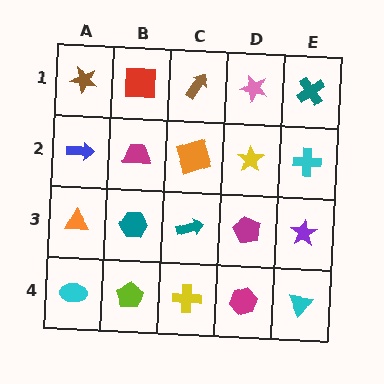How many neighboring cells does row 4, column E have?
2.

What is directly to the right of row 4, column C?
A magenta hexagon.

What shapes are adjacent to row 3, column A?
A blue arrow (row 2, column A), a cyan ellipse (row 4, column A), a teal hexagon (row 3, column B).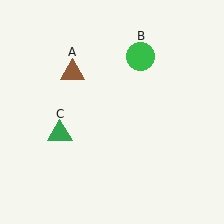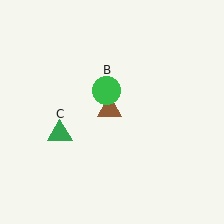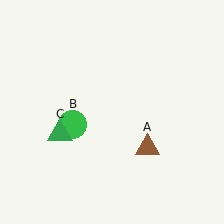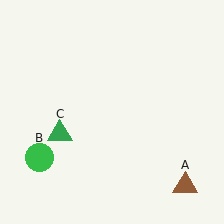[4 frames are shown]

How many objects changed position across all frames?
2 objects changed position: brown triangle (object A), green circle (object B).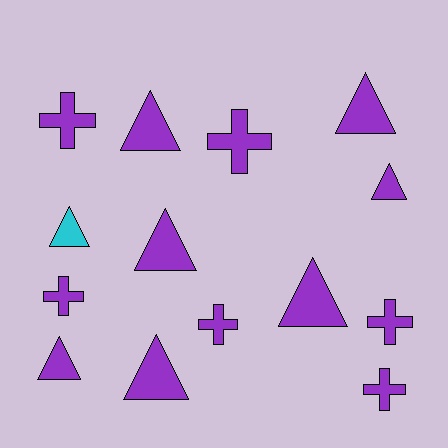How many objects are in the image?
There are 14 objects.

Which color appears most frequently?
Purple, with 13 objects.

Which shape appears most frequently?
Triangle, with 8 objects.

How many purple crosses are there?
There are 6 purple crosses.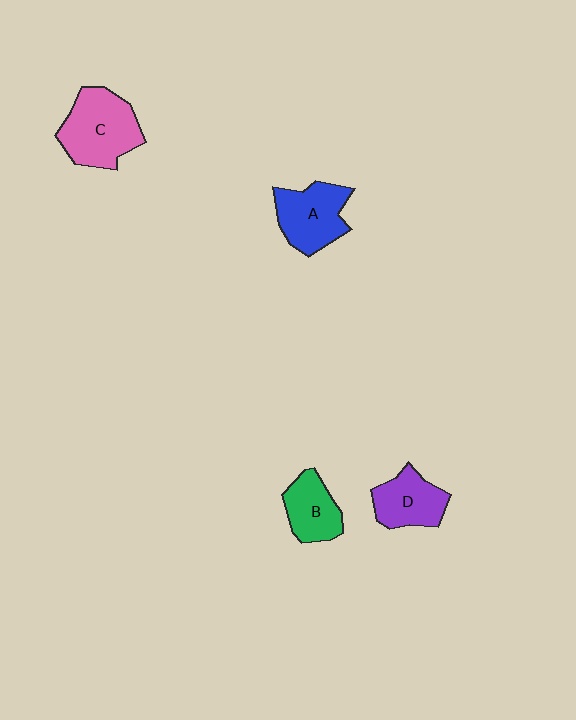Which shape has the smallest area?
Shape B (green).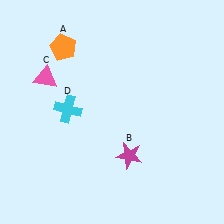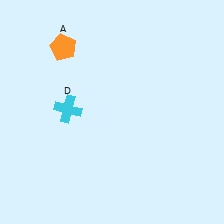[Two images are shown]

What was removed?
The pink triangle (C), the magenta star (B) were removed in Image 2.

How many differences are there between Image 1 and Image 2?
There are 2 differences between the two images.